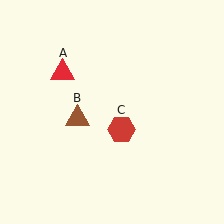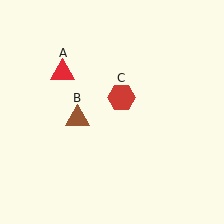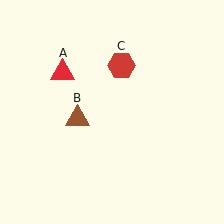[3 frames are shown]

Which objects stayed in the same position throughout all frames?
Red triangle (object A) and brown triangle (object B) remained stationary.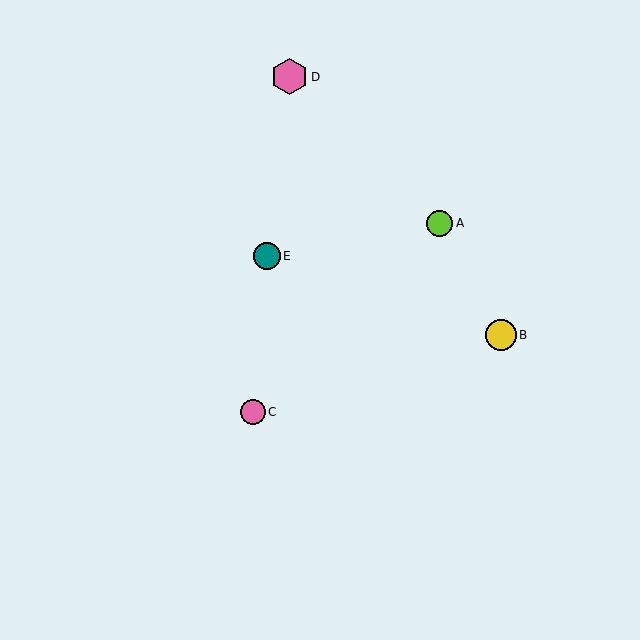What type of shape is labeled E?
Shape E is a teal circle.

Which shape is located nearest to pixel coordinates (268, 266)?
The teal circle (labeled E) at (267, 256) is nearest to that location.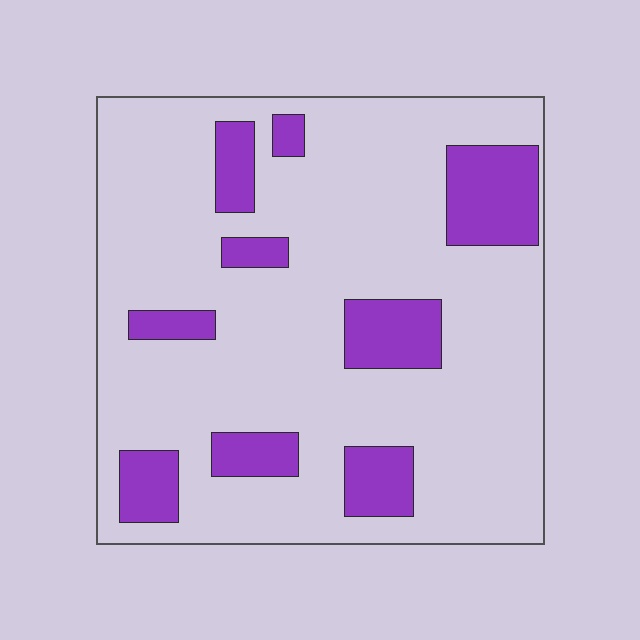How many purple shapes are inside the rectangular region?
9.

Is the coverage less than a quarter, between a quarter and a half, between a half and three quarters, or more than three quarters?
Less than a quarter.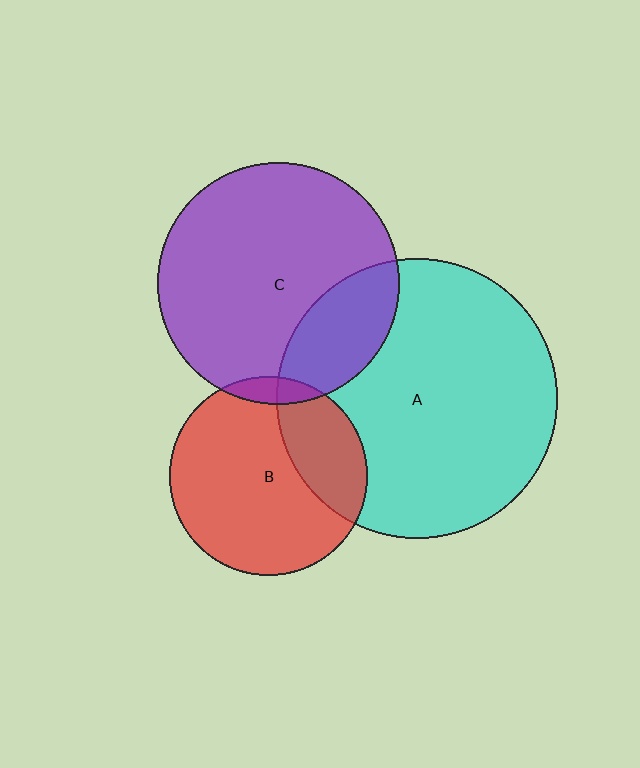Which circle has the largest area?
Circle A (cyan).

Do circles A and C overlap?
Yes.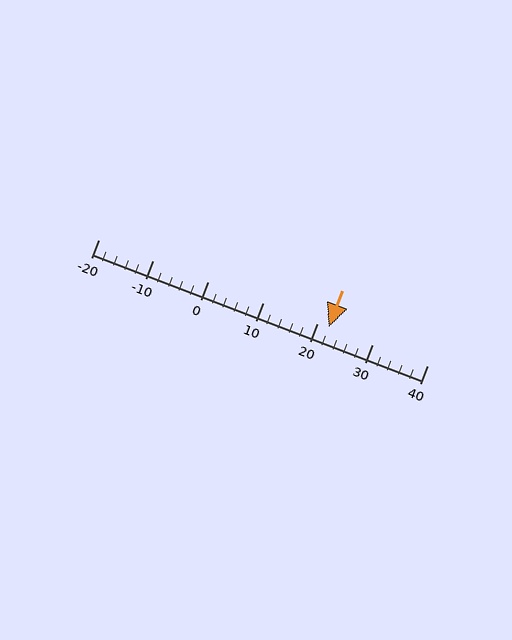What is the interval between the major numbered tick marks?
The major tick marks are spaced 10 units apart.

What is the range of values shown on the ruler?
The ruler shows values from -20 to 40.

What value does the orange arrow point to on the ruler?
The orange arrow points to approximately 22.